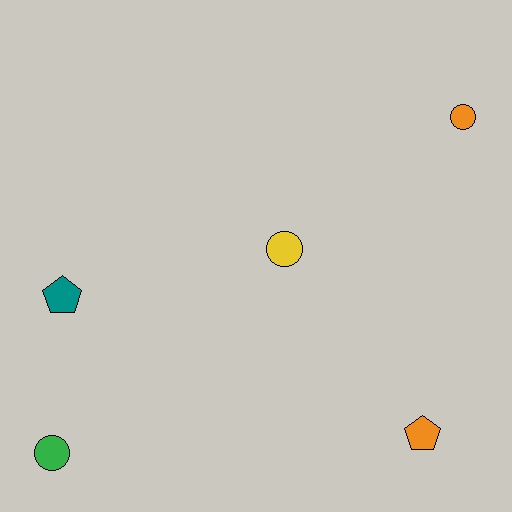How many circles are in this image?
There are 3 circles.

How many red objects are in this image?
There are no red objects.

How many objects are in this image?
There are 5 objects.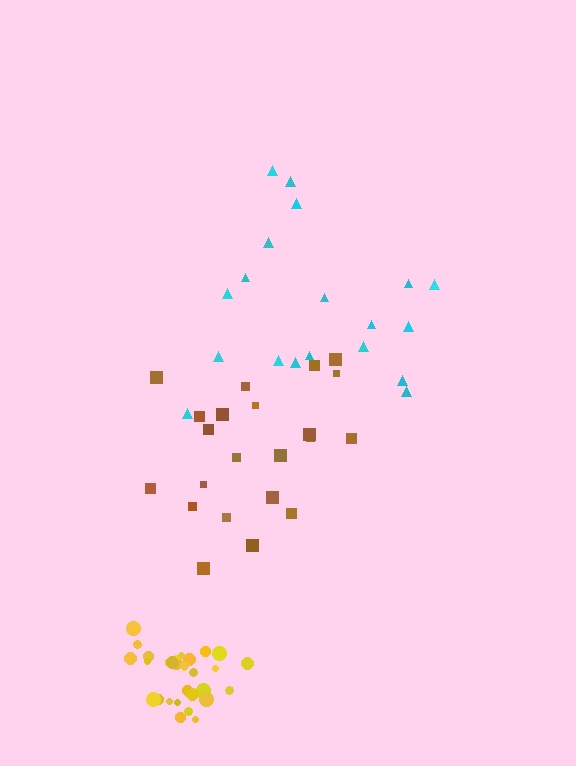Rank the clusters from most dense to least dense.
yellow, brown, cyan.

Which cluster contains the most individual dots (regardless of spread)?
Yellow (30).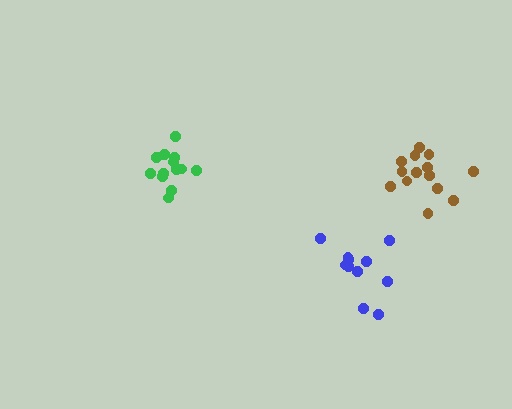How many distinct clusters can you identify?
There are 3 distinct clusters.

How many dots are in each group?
Group 1: 13 dots, Group 2: 11 dots, Group 3: 14 dots (38 total).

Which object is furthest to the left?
The green cluster is leftmost.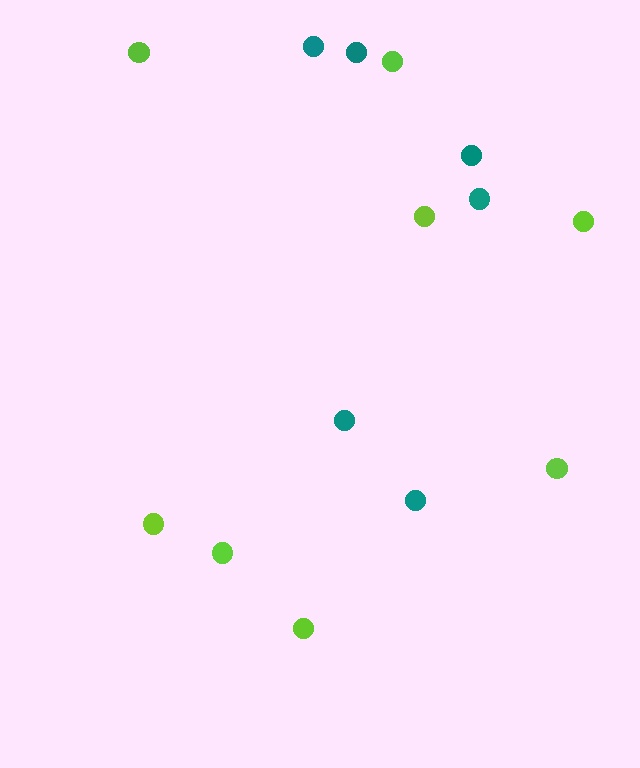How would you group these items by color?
There are 2 groups: one group of lime circles (8) and one group of teal circles (6).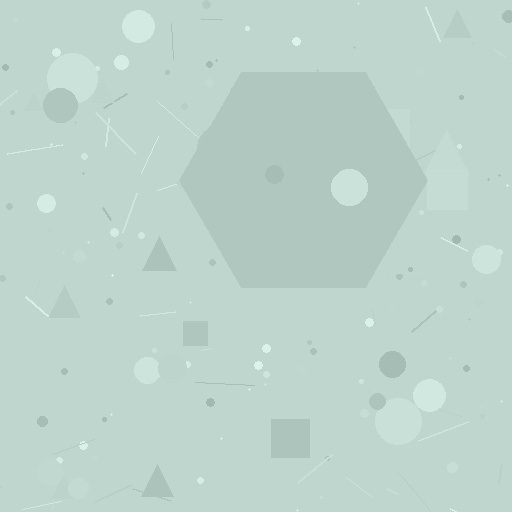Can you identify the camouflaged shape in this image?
The camouflaged shape is a hexagon.